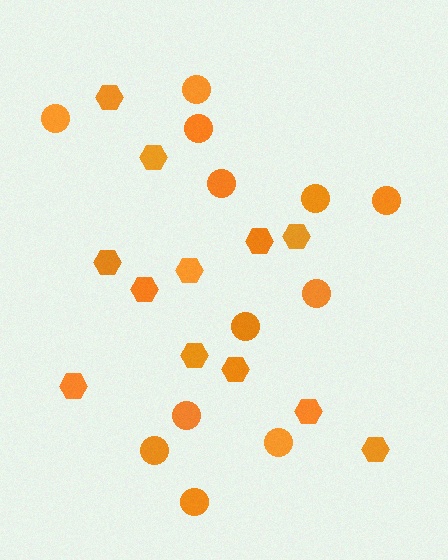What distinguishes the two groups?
There are 2 groups: one group of circles (12) and one group of hexagons (12).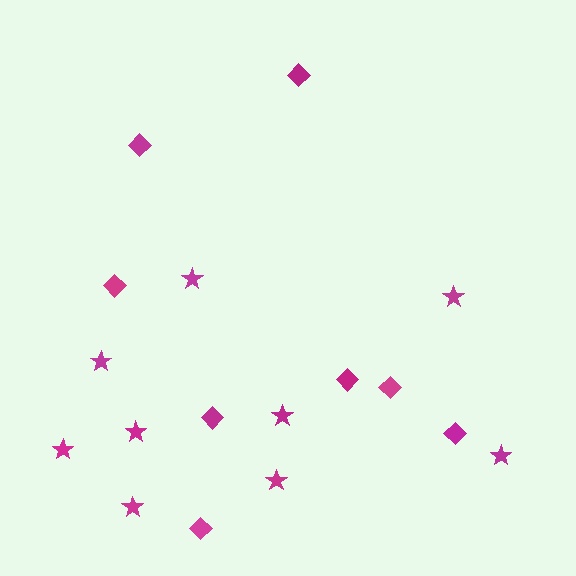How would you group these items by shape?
There are 2 groups: one group of diamonds (8) and one group of stars (9).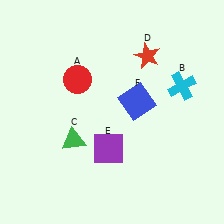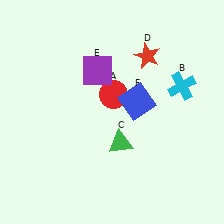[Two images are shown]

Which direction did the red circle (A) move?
The red circle (A) moved right.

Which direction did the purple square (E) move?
The purple square (E) moved up.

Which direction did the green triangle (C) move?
The green triangle (C) moved right.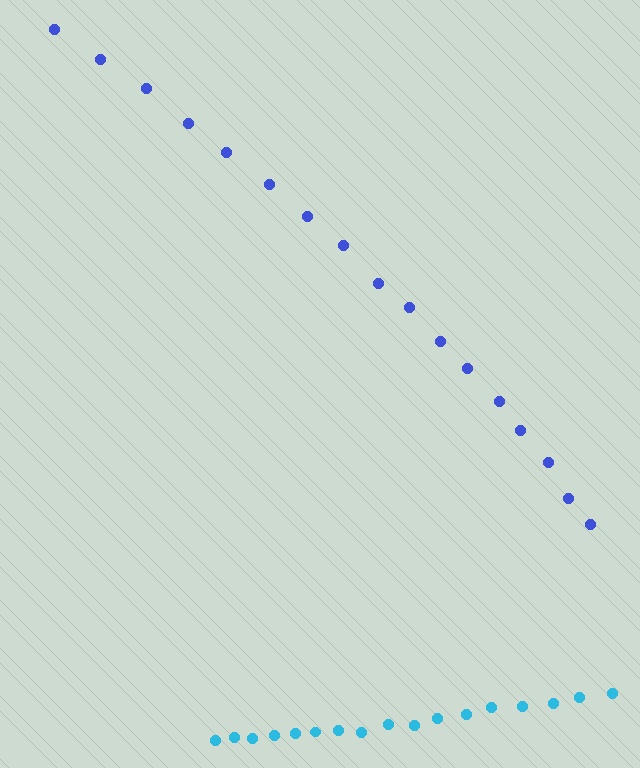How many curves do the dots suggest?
There are 2 distinct paths.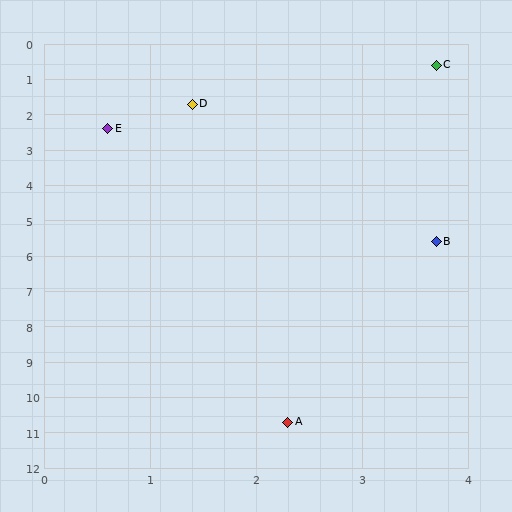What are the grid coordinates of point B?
Point B is at approximately (3.7, 5.6).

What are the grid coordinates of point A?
Point A is at approximately (2.3, 10.7).